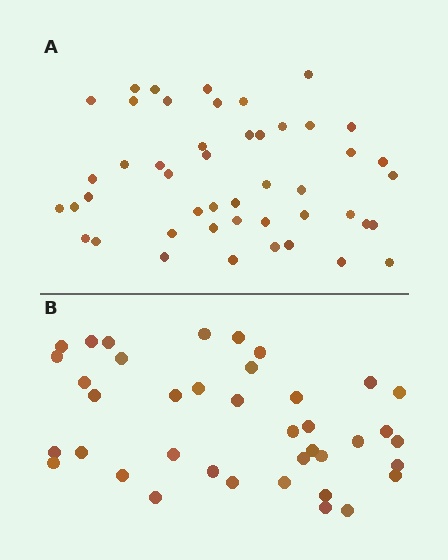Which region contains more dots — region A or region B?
Region A (the top region) has more dots.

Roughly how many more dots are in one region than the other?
Region A has roughly 8 or so more dots than region B.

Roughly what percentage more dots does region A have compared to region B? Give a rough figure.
About 20% more.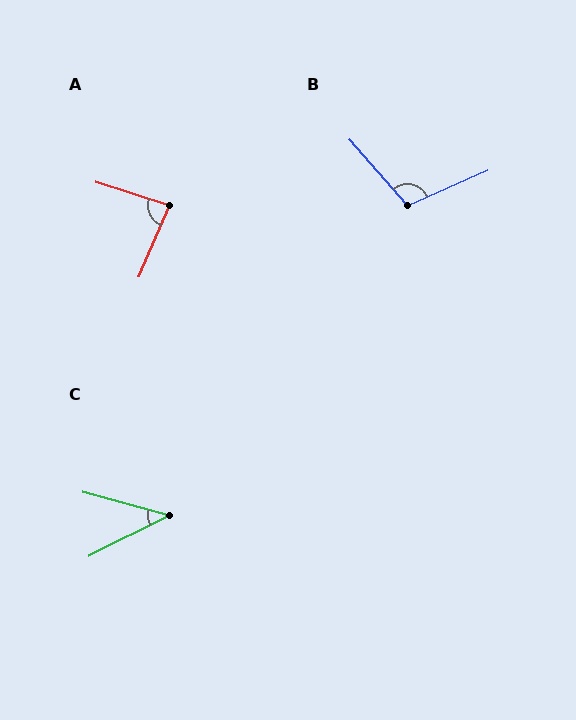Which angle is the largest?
B, at approximately 107 degrees.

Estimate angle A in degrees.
Approximately 84 degrees.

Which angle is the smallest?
C, at approximately 42 degrees.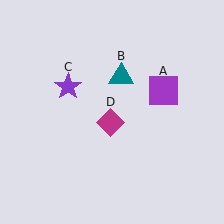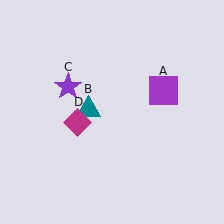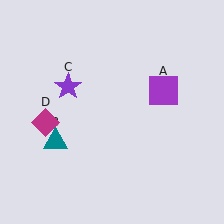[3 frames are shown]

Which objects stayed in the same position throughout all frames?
Purple square (object A) and purple star (object C) remained stationary.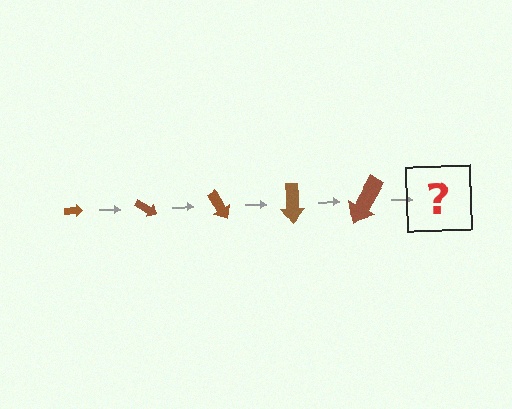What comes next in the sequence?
The next element should be an arrow, larger than the previous one and rotated 150 degrees from the start.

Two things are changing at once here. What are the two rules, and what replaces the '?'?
The two rules are that the arrow grows larger each step and it rotates 30 degrees each step. The '?' should be an arrow, larger than the previous one and rotated 150 degrees from the start.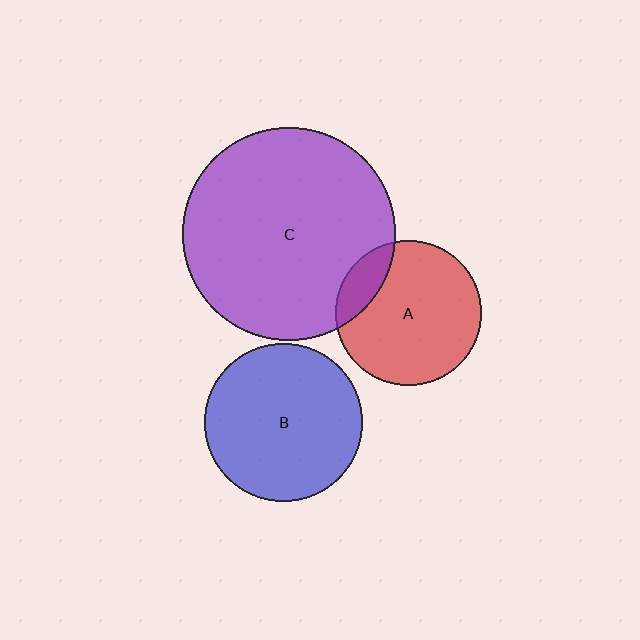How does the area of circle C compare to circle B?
Approximately 1.8 times.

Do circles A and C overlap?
Yes.